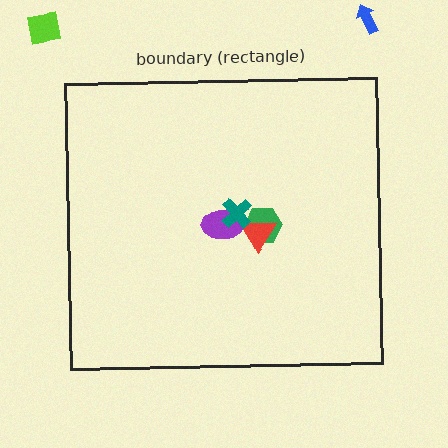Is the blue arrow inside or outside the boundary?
Outside.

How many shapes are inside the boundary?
4 inside, 2 outside.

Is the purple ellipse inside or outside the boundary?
Inside.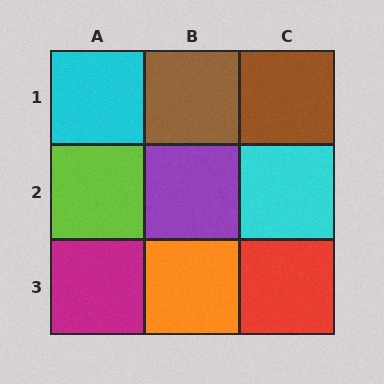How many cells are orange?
1 cell is orange.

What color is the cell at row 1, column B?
Brown.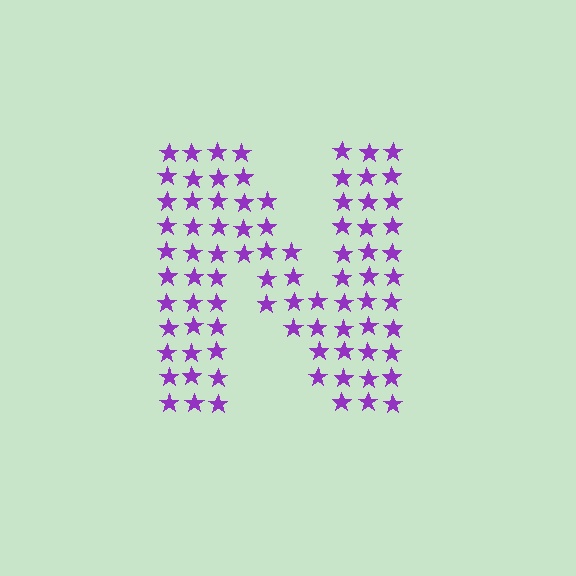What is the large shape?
The large shape is the letter N.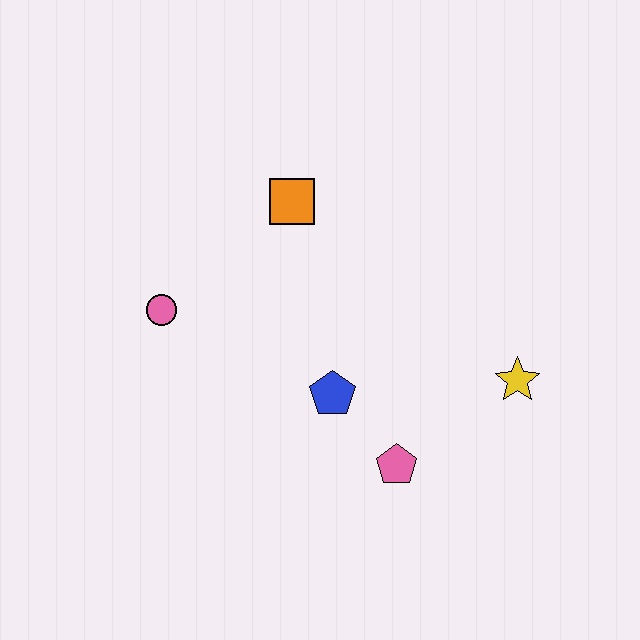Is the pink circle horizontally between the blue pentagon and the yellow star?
No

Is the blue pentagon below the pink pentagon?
No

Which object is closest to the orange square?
The pink circle is closest to the orange square.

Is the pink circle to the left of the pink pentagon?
Yes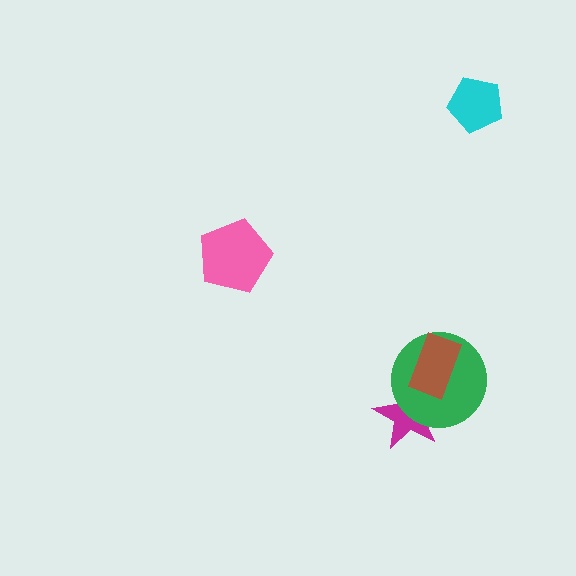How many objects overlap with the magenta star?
2 objects overlap with the magenta star.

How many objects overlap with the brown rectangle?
2 objects overlap with the brown rectangle.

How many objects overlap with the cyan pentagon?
0 objects overlap with the cyan pentagon.